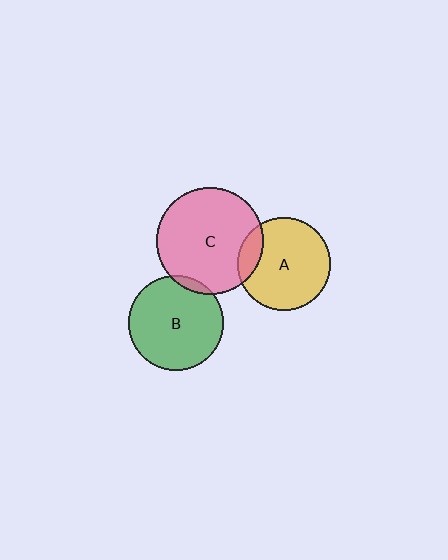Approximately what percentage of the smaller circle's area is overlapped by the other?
Approximately 5%.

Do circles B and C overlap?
Yes.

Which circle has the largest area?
Circle C (pink).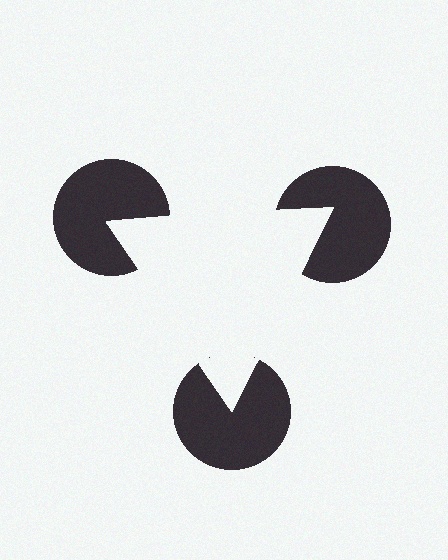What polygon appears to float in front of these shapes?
An illusory triangle — its edges are inferred from the aligned wedge cuts in the pac-man discs, not physically drawn.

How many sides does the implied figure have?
3 sides.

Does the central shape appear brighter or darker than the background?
It typically appears slightly brighter than the background, even though no actual brightness change is drawn.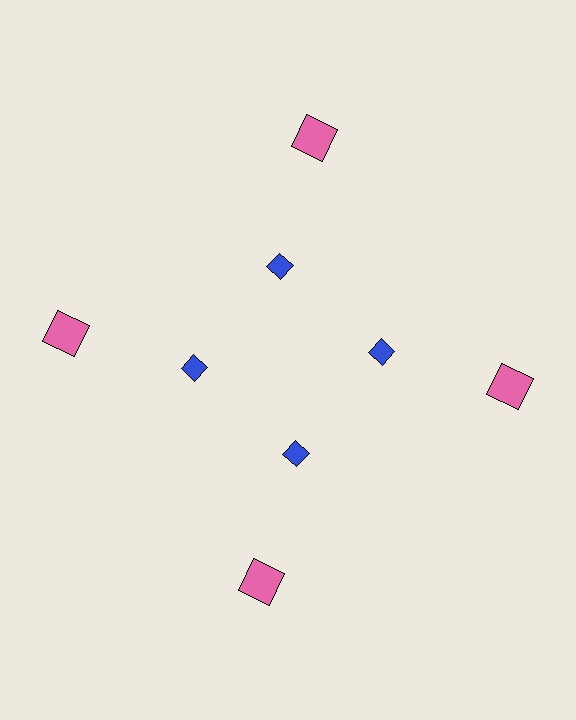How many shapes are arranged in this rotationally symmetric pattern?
There are 8 shapes, arranged in 4 groups of 2.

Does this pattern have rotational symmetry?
Yes, this pattern has 4-fold rotational symmetry. It looks the same after rotating 90 degrees around the center.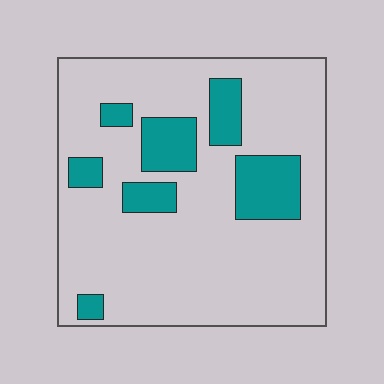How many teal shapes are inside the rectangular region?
7.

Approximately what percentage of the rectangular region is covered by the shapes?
Approximately 20%.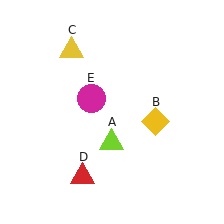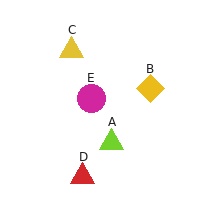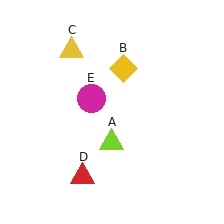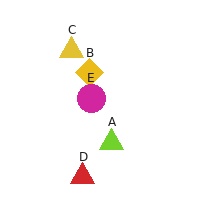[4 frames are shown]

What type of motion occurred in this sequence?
The yellow diamond (object B) rotated counterclockwise around the center of the scene.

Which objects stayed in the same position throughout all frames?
Lime triangle (object A) and yellow triangle (object C) and red triangle (object D) and magenta circle (object E) remained stationary.